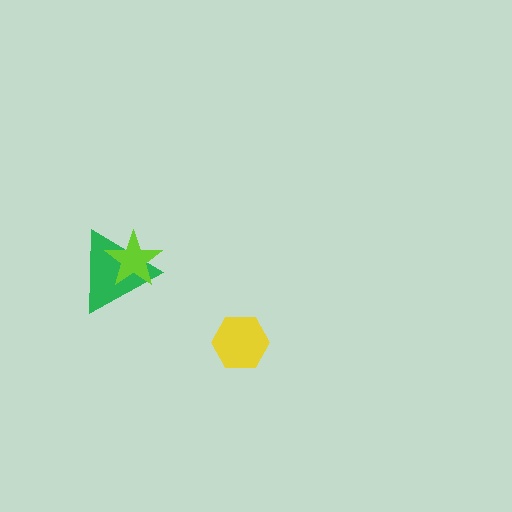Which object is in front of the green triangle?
The lime star is in front of the green triangle.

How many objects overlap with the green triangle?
1 object overlaps with the green triangle.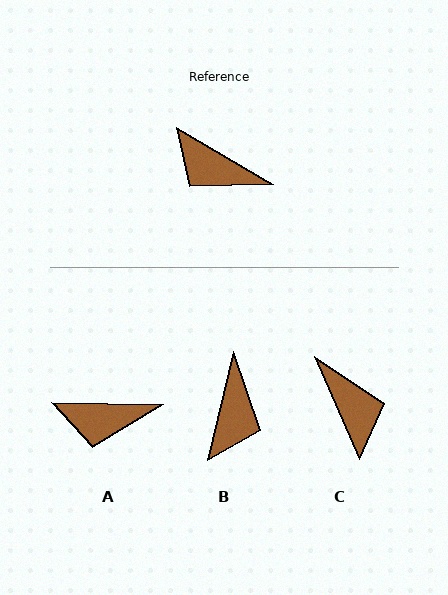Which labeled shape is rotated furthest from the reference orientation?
C, about 144 degrees away.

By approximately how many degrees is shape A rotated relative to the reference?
Approximately 30 degrees counter-clockwise.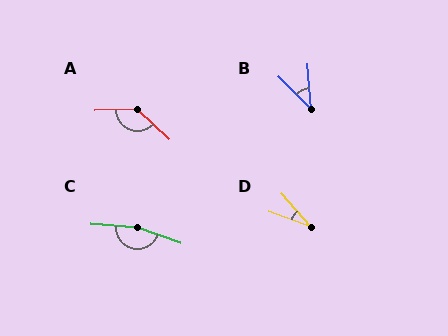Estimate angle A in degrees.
Approximately 135 degrees.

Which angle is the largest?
C, at approximately 166 degrees.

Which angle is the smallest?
D, at approximately 28 degrees.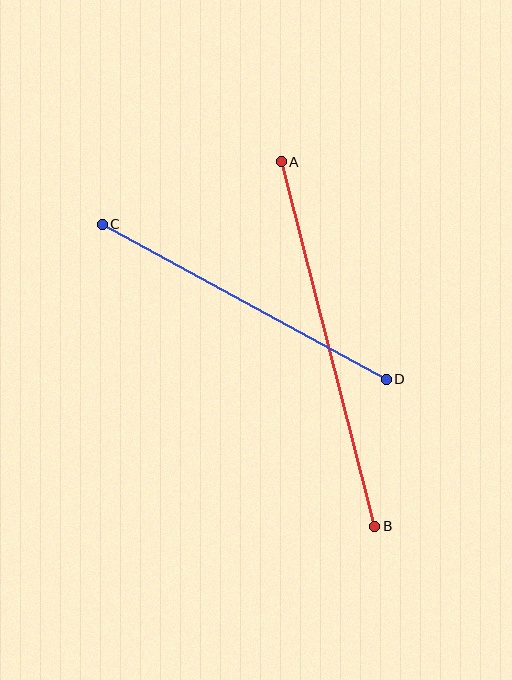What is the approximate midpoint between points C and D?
The midpoint is at approximately (244, 302) pixels.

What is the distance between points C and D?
The distance is approximately 324 pixels.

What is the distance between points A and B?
The distance is approximately 376 pixels.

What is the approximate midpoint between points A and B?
The midpoint is at approximately (328, 344) pixels.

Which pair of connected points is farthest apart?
Points A and B are farthest apart.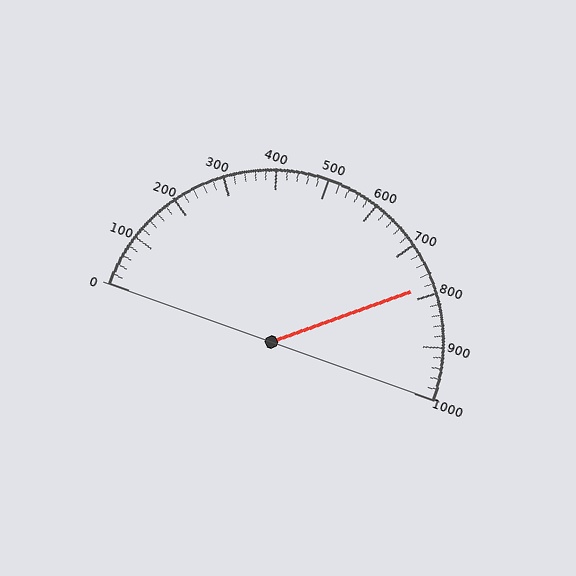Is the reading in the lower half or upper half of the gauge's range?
The reading is in the upper half of the range (0 to 1000).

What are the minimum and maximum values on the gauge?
The gauge ranges from 0 to 1000.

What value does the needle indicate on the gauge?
The needle indicates approximately 780.